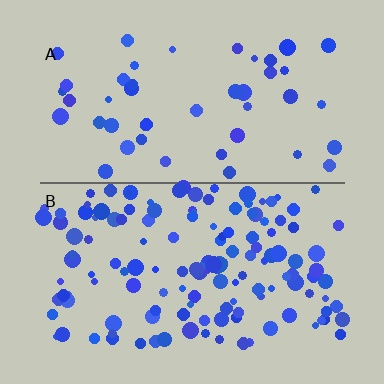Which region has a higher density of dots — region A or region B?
B (the bottom).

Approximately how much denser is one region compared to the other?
Approximately 3.1× — region B over region A.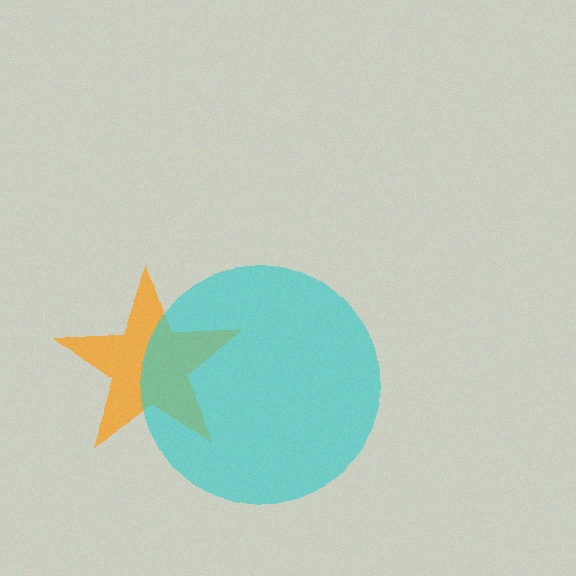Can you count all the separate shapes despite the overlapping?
Yes, there are 2 separate shapes.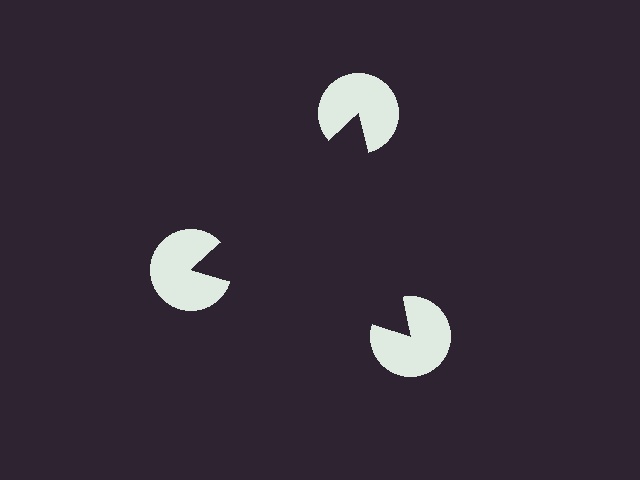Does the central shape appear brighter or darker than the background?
It typically appears slightly darker than the background, even though no actual brightness change is drawn.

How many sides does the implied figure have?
3 sides.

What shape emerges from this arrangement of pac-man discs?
An illusory triangle — its edges are inferred from the aligned wedge cuts in the pac-man discs, not physically drawn.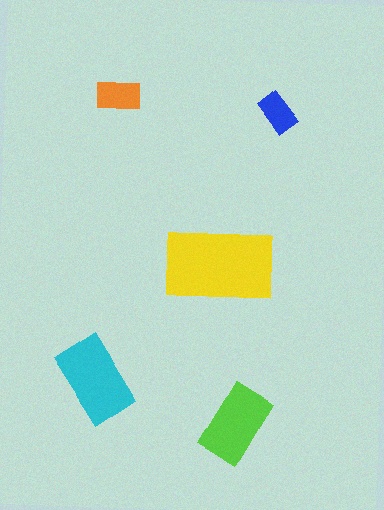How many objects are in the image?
There are 5 objects in the image.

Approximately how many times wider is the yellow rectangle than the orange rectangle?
About 2.5 times wider.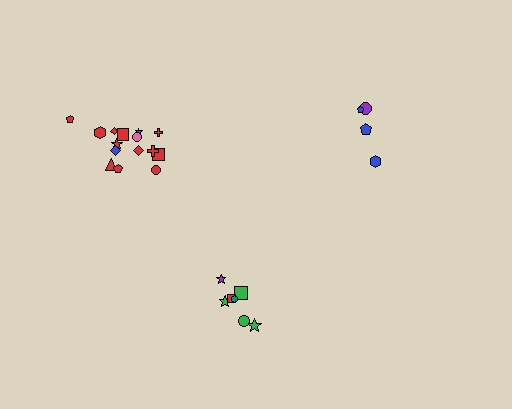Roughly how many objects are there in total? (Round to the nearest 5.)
Roughly 25 objects in total.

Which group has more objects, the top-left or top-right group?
The top-left group.